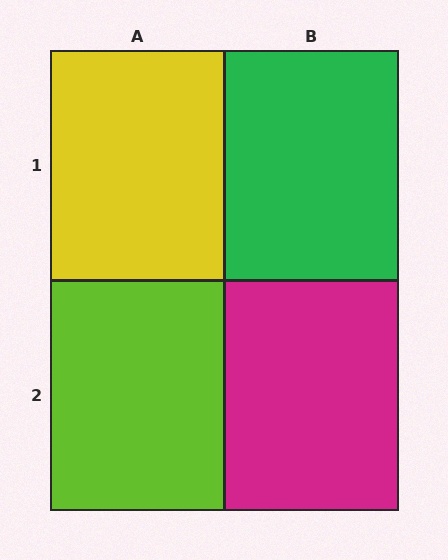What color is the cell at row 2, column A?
Lime.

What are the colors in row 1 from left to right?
Yellow, green.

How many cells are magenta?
1 cell is magenta.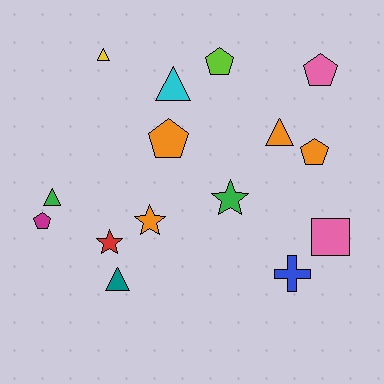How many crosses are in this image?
There is 1 cross.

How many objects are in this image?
There are 15 objects.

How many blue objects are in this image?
There is 1 blue object.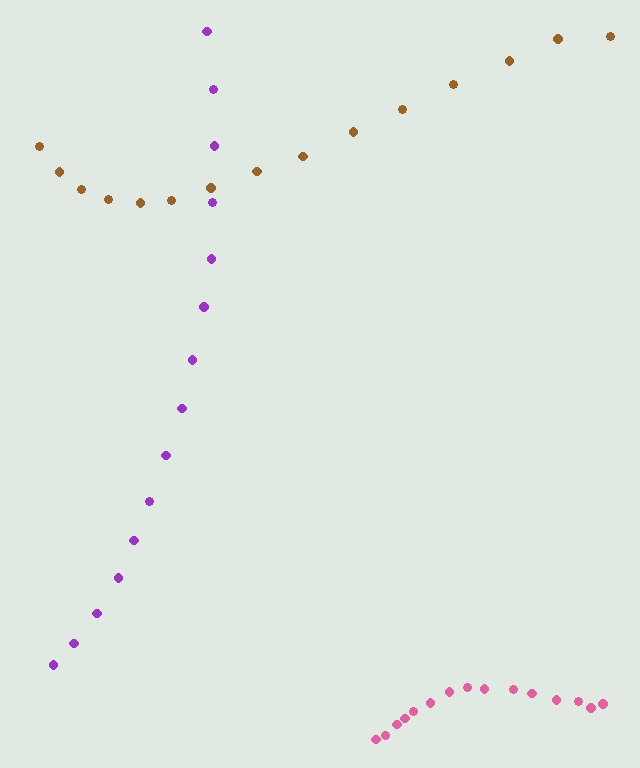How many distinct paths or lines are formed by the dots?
There are 3 distinct paths.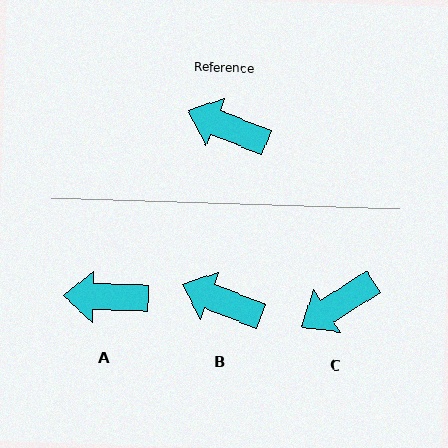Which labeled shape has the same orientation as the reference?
B.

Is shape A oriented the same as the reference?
No, it is off by about 20 degrees.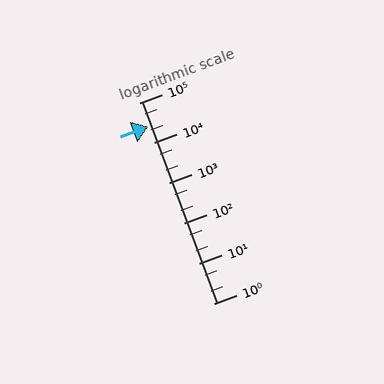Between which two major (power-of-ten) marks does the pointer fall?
The pointer is between 10000 and 100000.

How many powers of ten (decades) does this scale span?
The scale spans 5 decades, from 1 to 100000.